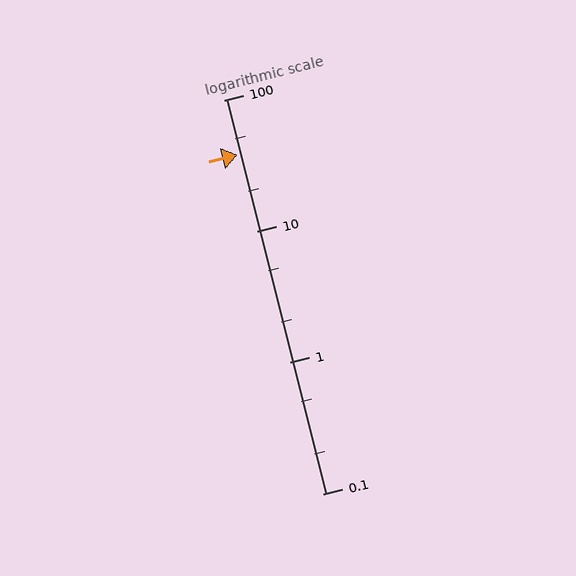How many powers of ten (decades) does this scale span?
The scale spans 3 decades, from 0.1 to 100.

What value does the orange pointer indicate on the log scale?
The pointer indicates approximately 38.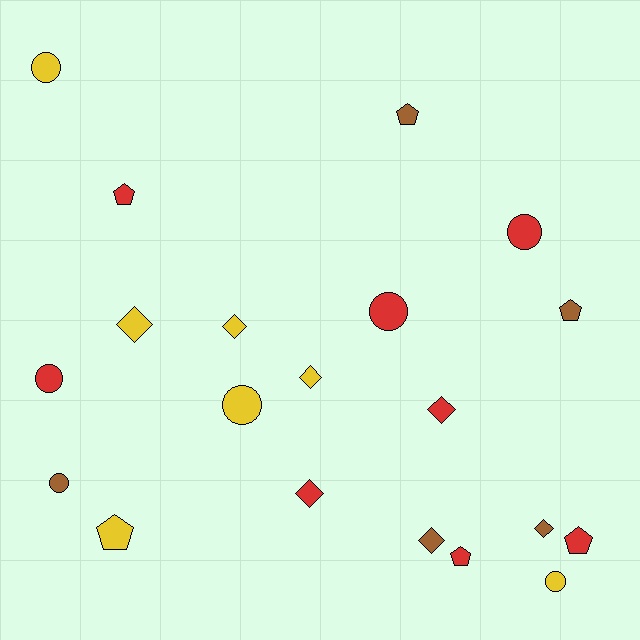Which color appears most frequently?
Red, with 8 objects.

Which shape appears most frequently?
Diamond, with 7 objects.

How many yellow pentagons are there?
There is 1 yellow pentagon.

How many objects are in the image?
There are 20 objects.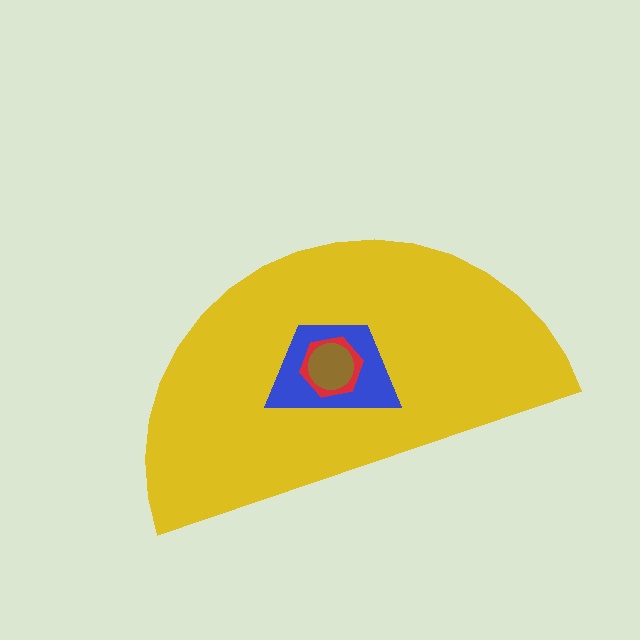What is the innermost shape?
The brown circle.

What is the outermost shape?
The yellow semicircle.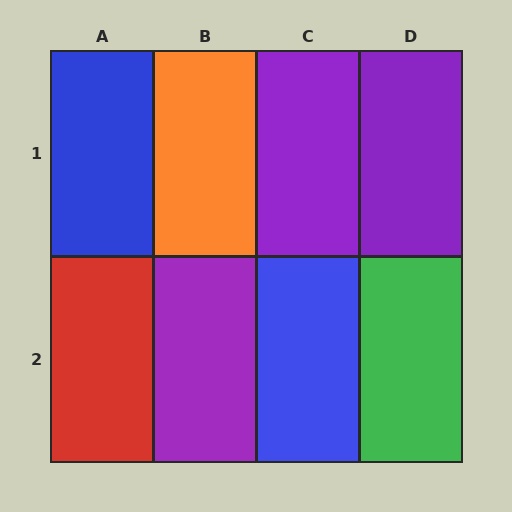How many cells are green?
1 cell is green.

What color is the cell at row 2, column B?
Purple.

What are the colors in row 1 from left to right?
Blue, orange, purple, purple.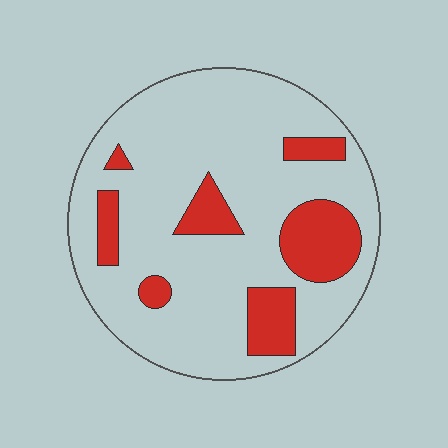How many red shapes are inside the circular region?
7.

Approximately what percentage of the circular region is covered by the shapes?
Approximately 20%.